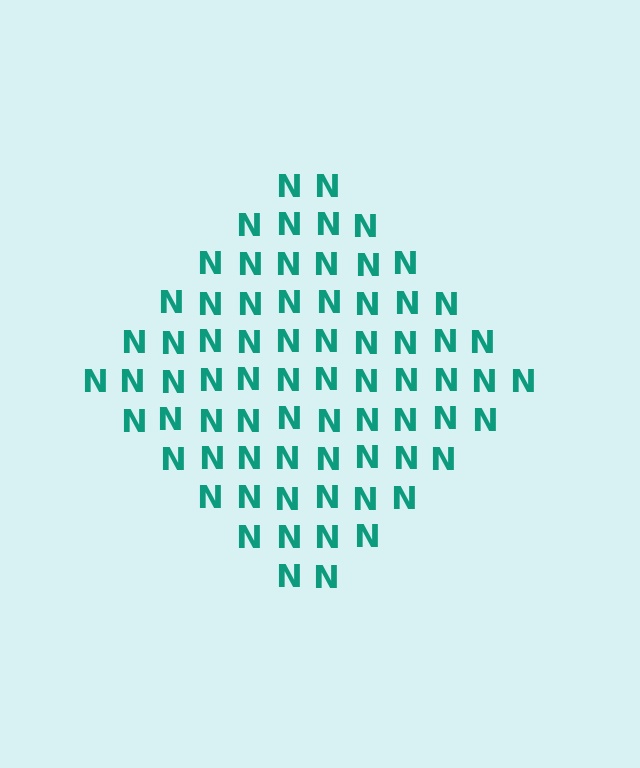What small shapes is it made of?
It is made of small letter N's.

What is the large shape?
The large shape is a diamond.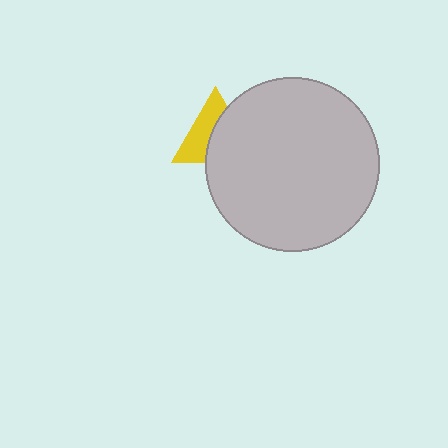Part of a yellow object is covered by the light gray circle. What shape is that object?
It is a triangle.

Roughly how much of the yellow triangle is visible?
About half of it is visible (roughly 48%).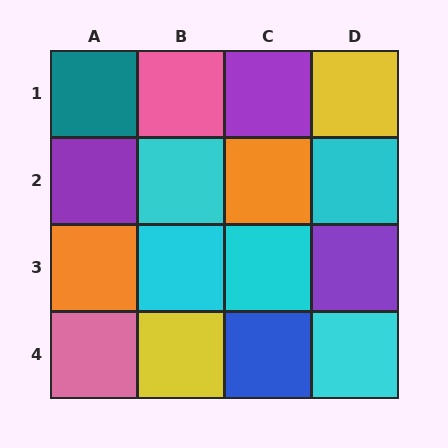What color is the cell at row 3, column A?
Orange.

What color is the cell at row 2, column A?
Purple.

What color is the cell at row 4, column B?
Yellow.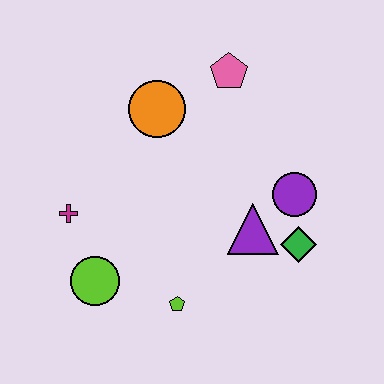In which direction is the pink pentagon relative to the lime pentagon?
The pink pentagon is above the lime pentagon.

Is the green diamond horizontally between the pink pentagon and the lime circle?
No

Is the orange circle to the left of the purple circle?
Yes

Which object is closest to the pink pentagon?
The orange circle is closest to the pink pentagon.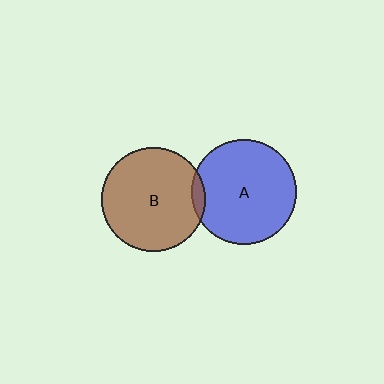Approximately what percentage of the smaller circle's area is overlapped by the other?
Approximately 5%.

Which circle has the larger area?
Circle A (blue).